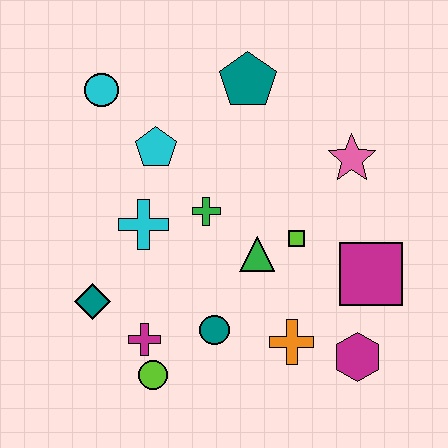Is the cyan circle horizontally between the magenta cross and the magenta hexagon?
No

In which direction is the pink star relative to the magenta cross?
The pink star is to the right of the magenta cross.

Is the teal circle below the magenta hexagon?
No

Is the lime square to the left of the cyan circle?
No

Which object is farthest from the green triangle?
The cyan circle is farthest from the green triangle.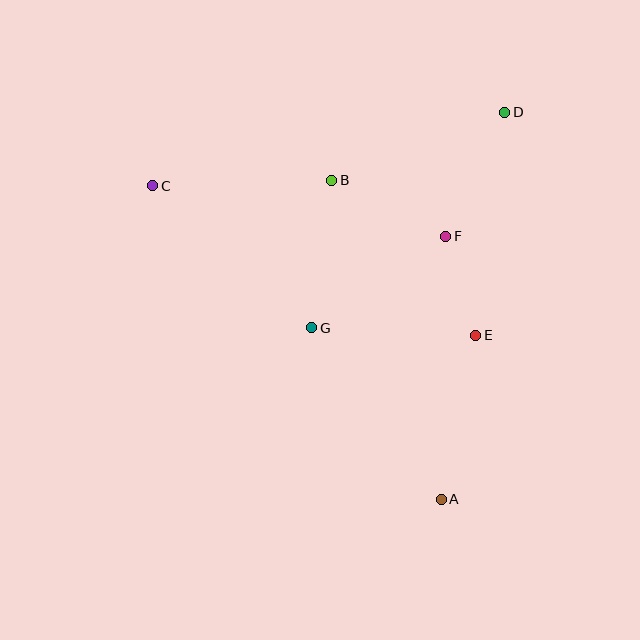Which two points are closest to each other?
Points E and F are closest to each other.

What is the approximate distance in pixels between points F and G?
The distance between F and G is approximately 162 pixels.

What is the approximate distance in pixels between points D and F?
The distance between D and F is approximately 137 pixels.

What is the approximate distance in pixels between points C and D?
The distance between C and D is approximately 360 pixels.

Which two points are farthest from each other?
Points A and C are farthest from each other.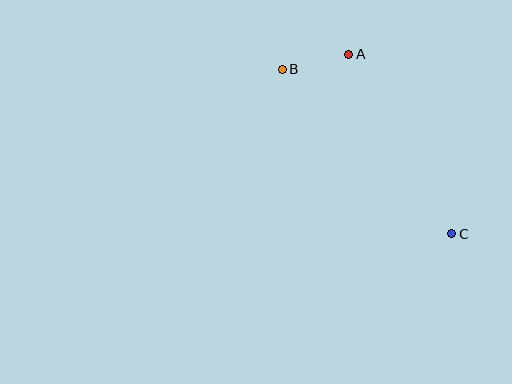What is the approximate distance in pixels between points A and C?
The distance between A and C is approximately 207 pixels.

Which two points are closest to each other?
Points A and B are closest to each other.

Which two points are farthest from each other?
Points B and C are farthest from each other.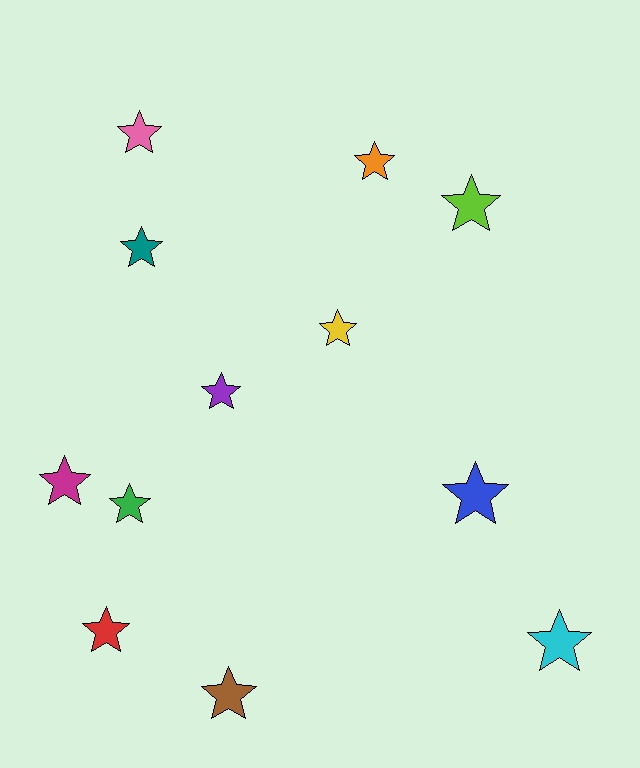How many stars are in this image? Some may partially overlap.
There are 12 stars.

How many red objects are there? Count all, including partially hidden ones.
There is 1 red object.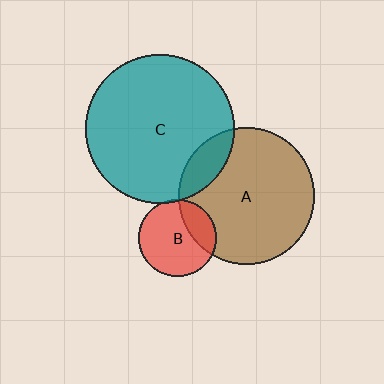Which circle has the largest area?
Circle C (teal).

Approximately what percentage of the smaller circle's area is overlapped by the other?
Approximately 15%.